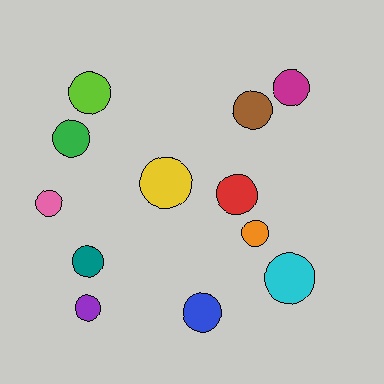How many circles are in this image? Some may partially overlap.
There are 12 circles.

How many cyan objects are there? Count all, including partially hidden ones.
There is 1 cyan object.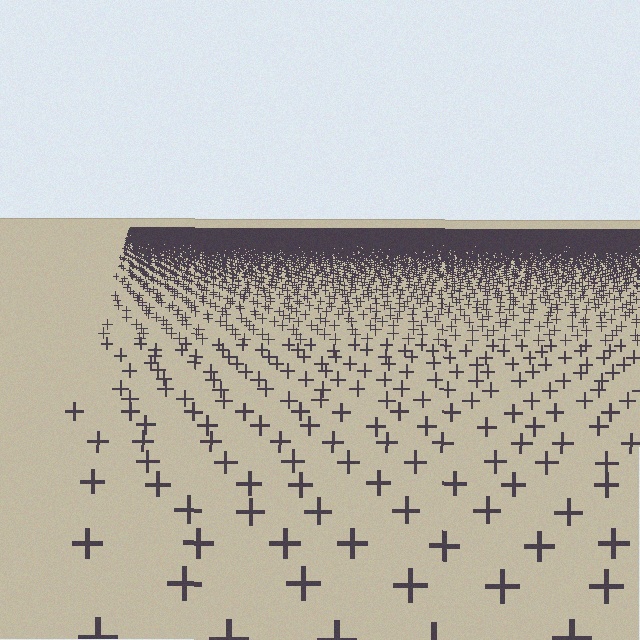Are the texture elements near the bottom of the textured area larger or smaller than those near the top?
Larger. Near the bottom, elements are closer to the viewer and appear at a bigger on-screen size.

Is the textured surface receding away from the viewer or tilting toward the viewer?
The surface is receding away from the viewer. Texture elements get smaller and denser toward the top.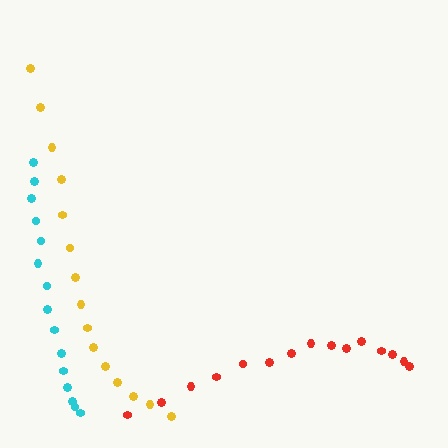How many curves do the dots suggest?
There are 3 distinct paths.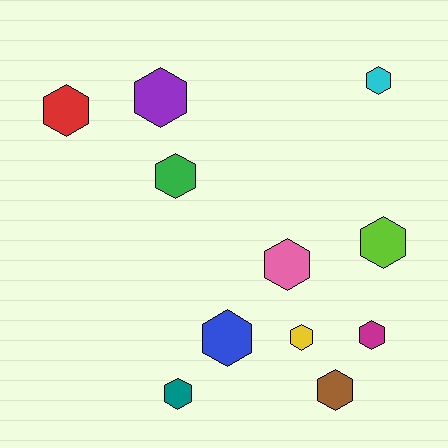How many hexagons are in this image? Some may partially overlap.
There are 11 hexagons.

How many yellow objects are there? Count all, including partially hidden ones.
There is 1 yellow object.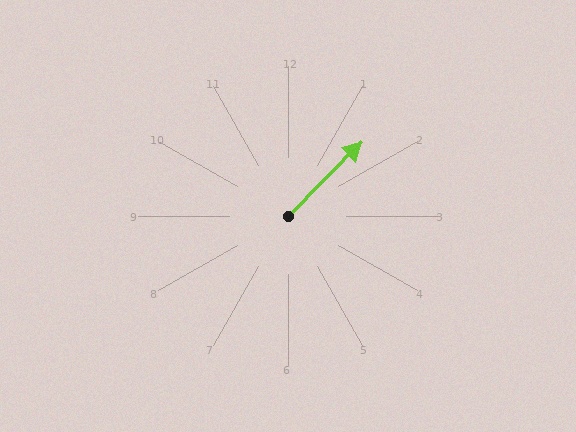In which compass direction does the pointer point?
Northeast.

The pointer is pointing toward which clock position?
Roughly 1 o'clock.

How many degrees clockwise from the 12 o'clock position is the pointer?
Approximately 45 degrees.